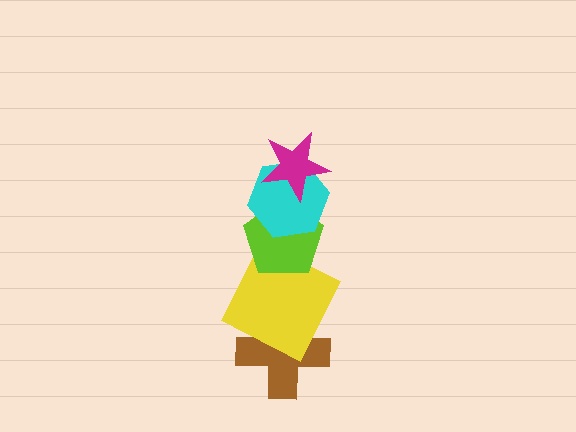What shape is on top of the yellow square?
The lime pentagon is on top of the yellow square.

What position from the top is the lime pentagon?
The lime pentagon is 3rd from the top.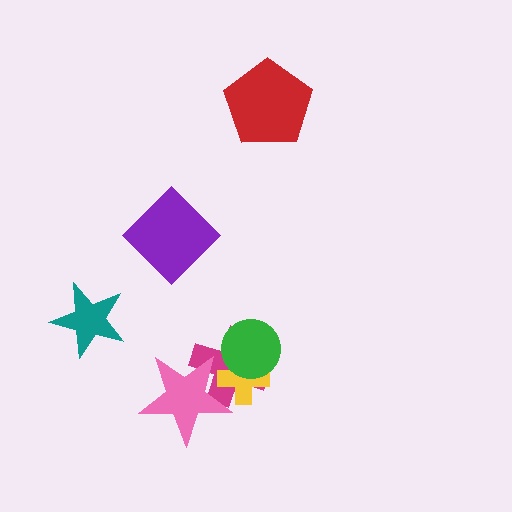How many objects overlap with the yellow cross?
3 objects overlap with the yellow cross.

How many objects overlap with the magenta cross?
3 objects overlap with the magenta cross.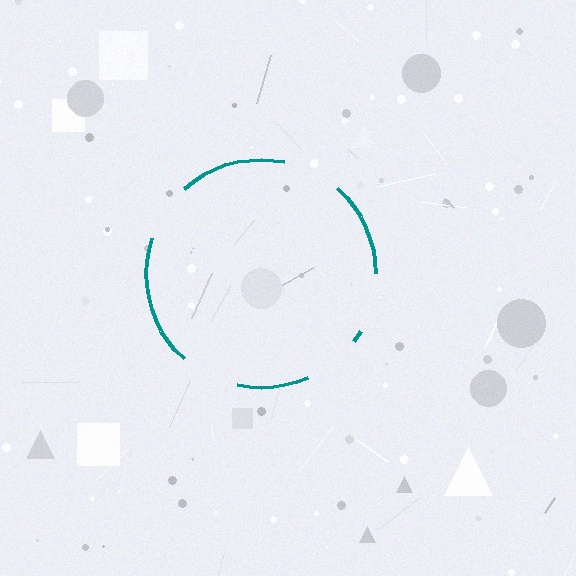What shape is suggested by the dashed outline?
The dashed outline suggests a circle.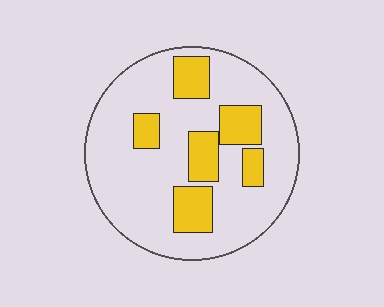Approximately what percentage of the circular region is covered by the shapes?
Approximately 25%.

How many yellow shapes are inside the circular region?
6.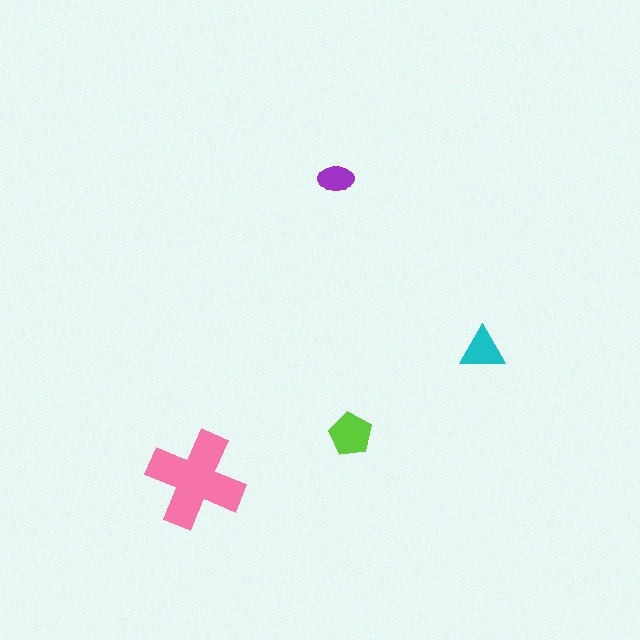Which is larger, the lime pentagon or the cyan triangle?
The lime pentagon.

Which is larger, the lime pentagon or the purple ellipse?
The lime pentagon.